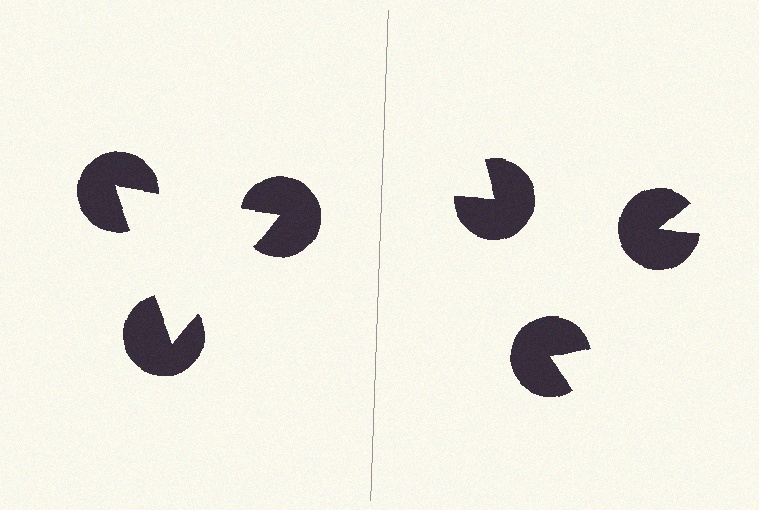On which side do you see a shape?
An illusory triangle appears on the left side. On the right side the wedge cuts are rotated, so no coherent shape forms.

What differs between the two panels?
The pac-man discs are positioned identically on both sides; only the wedge orientations differ. On the left they align to a triangle; on the right they are misaligned.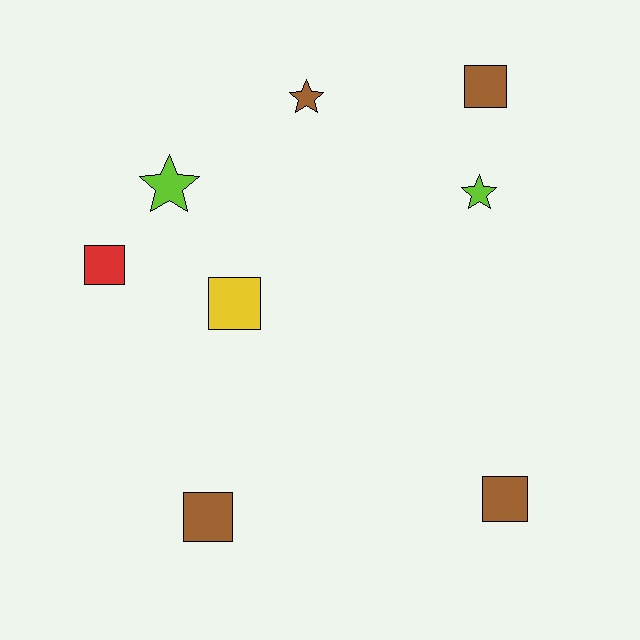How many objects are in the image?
There are 8 objects.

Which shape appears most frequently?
Square, with 5 objects.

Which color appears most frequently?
Brown, with 4 objects.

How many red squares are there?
There is 1 red square.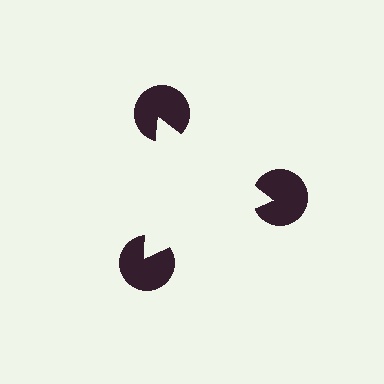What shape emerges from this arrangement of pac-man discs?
An illusory triangle — its edges are inferred from the aligned wedge cuts in the pac-man discs, not physically drawn.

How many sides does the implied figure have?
3 sides.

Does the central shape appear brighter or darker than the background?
It typically appears slightly brighter than the background, even though no actual brightness change is drawn.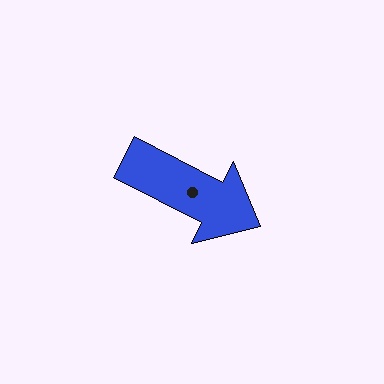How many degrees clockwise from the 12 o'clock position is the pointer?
Approximately 117 degrees.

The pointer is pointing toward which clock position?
Roughly 4 o'clock.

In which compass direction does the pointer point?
Southeast.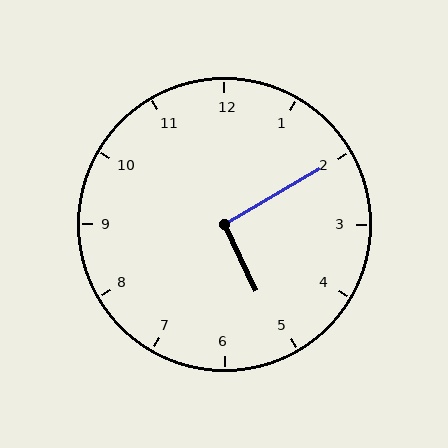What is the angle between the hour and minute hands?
Approximately 95 degrees.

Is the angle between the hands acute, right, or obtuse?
It is right.